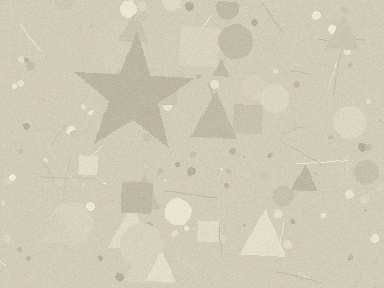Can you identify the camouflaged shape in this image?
The camouflaged shape is a star.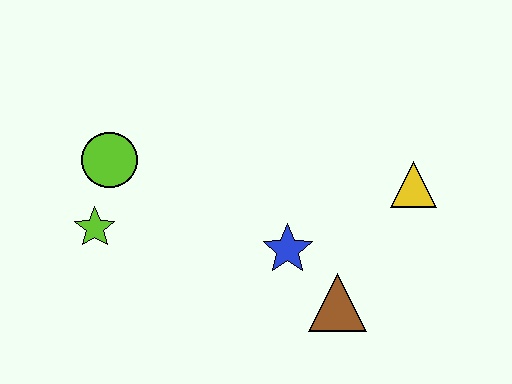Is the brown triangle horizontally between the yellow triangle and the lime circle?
Yes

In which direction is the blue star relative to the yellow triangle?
The blue star is to the left of the yellow triangle.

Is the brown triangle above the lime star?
No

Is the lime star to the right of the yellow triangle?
No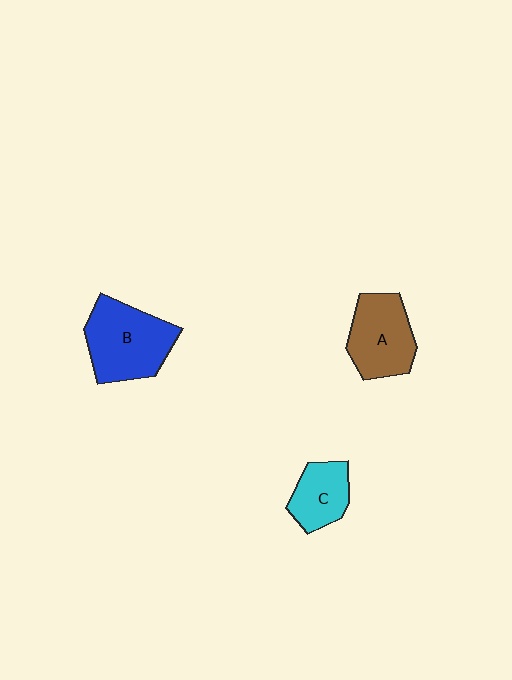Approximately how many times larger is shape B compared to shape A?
Approximately 1.2 times.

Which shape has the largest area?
Shape B (blue).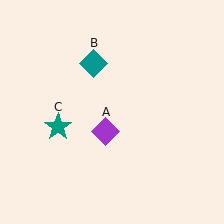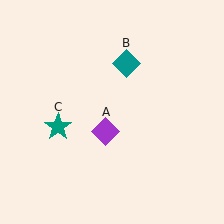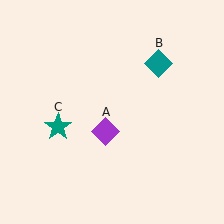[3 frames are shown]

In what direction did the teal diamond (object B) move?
The teal diamond (object B) moved right.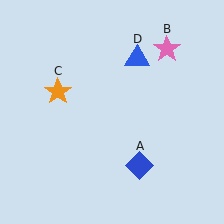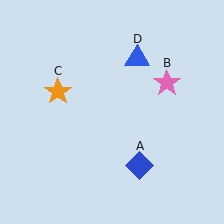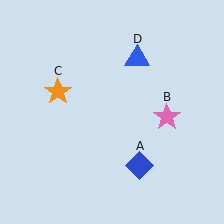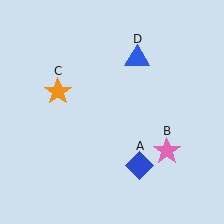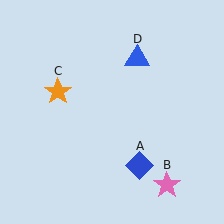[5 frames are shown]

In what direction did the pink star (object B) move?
The pink star (object B) moved down.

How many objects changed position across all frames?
1 object changed position: pink star (object B).